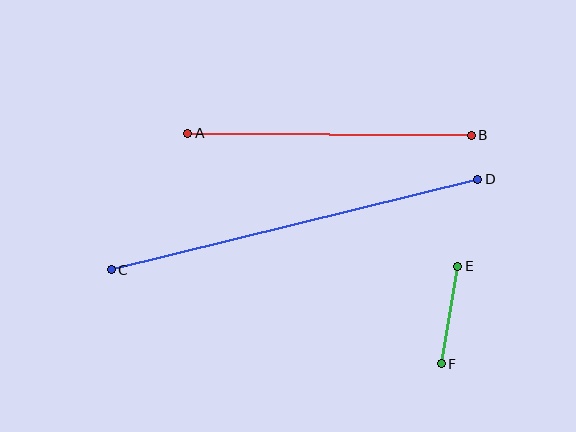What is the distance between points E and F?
The distance is approximately 99 pixels.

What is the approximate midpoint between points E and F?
The midpoint is at approximately (450, 315) pixels.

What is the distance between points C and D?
The distance is approximately 378 pixels.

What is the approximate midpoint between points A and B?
The midpoint is at approximately (330, 134) pixels.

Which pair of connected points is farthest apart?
Points C and D are farthest apart.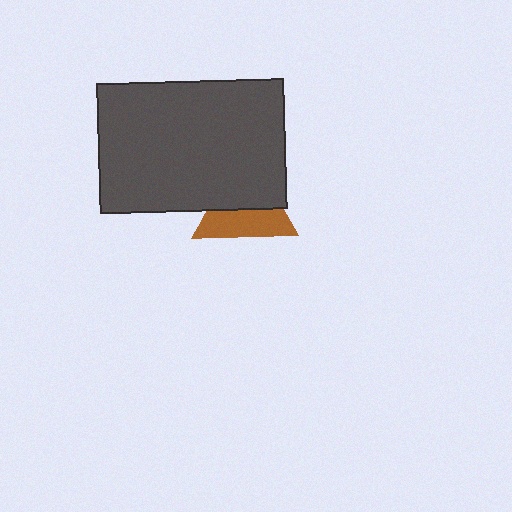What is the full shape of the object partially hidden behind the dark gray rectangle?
The partially hidden object is a brown triangle.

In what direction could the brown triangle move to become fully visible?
The brown triangle could move down. That would shift it out from behind the dark gray rectangle entirely.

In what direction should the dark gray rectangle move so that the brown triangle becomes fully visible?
The dark gray rectangle should move up. That is the shortest direction to clear the overlap and leave the brown triangle fully visible.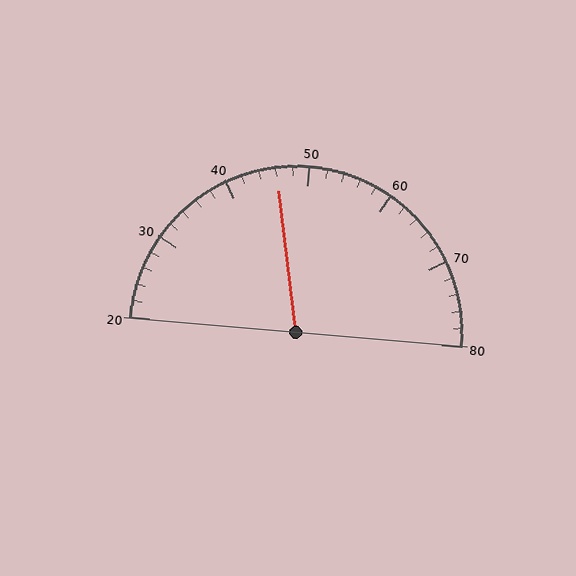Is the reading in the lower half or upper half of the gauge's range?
The reading is in the lower half of the range (20 to 80).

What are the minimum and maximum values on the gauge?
The gauge ranges from 20 to 80.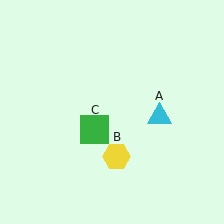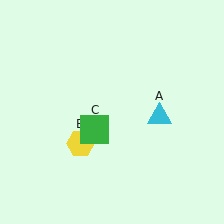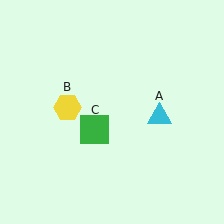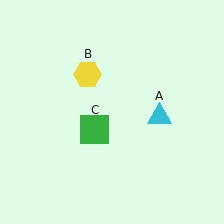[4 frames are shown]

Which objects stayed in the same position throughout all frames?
Cyan triangle (object A) and green square (object C) remained stationary.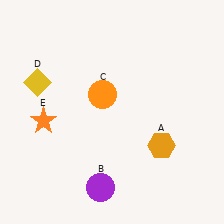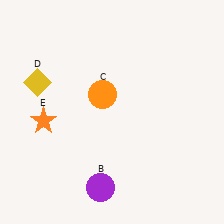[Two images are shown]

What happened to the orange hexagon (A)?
The orange hexagon (A) was removed in Image 2. It was in the bottom-right area of Image 1.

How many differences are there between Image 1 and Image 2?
There is 1 difference between the two images.